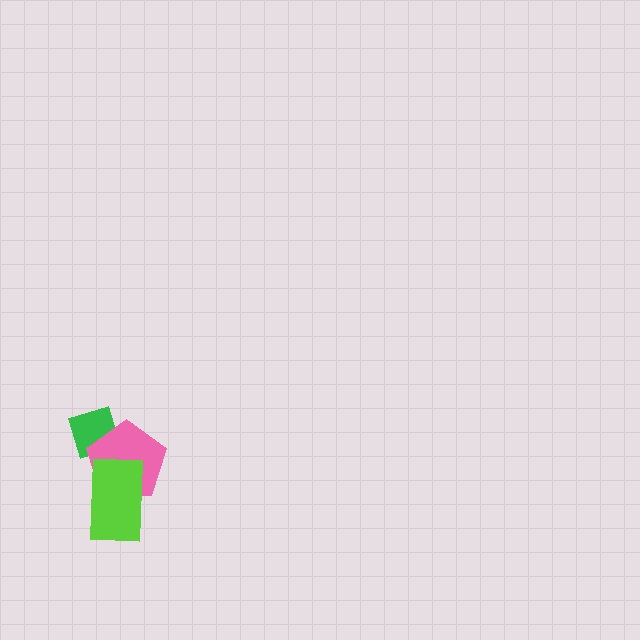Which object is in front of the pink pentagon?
The lime rectangle is in front of the pink pentagon.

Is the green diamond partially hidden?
Yes, it is partially covered by another shape.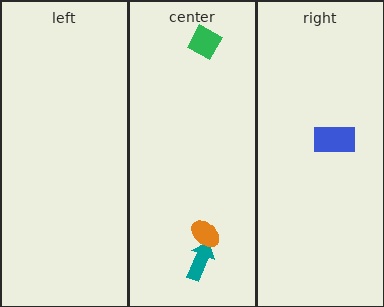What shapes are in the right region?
The blue rectangle.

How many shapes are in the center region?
3.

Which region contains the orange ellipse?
The center region.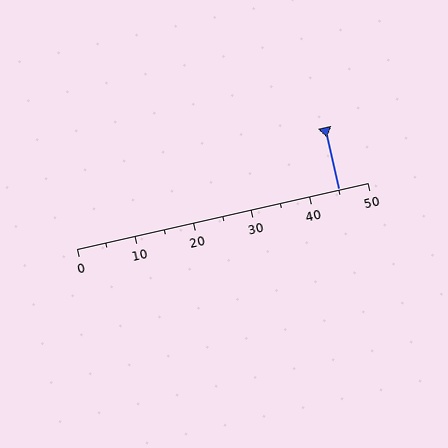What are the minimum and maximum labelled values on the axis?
The axis runs from 0 to 50.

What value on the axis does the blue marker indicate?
The marker indicates approximately 45.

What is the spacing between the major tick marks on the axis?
The major ticks are spaced 10 apart.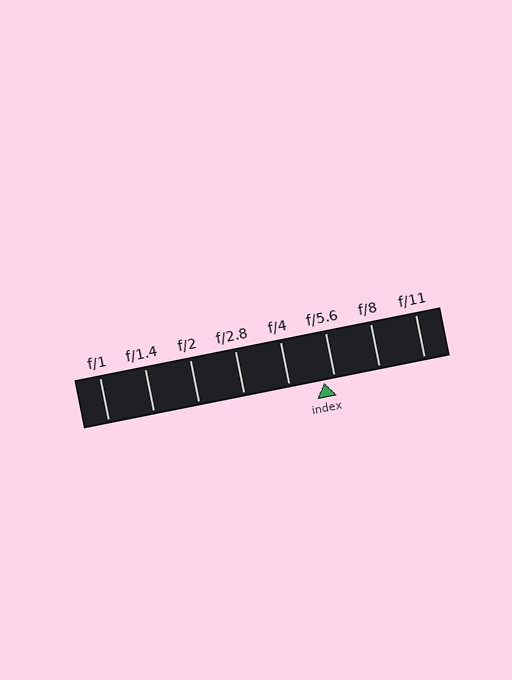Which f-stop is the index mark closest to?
The index mark is closest to f/5.6.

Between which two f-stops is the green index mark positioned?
The index mark is between f/4 and f/5.6.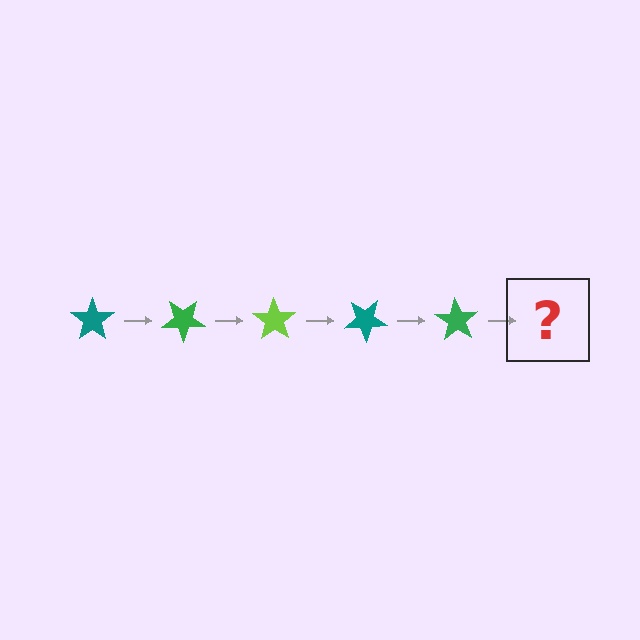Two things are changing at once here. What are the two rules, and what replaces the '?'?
The two rules are that it rotates 35 degrees each step and the color cycles through teal, green, and lime. The '?' should be a lime star, rotated 175 degrees from the start.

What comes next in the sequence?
The next element should be a lime star, rotated 175 degrees from the start.